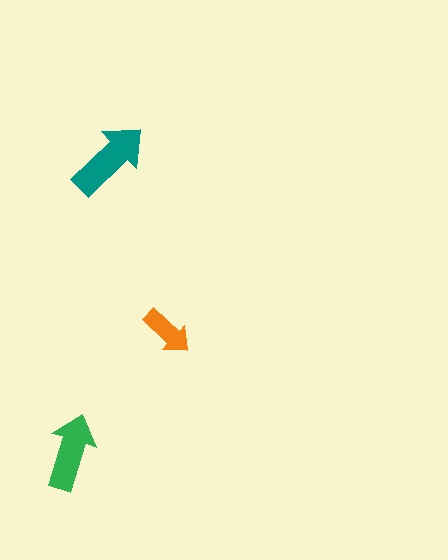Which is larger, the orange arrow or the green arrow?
The green one.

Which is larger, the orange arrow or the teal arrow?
The teal one.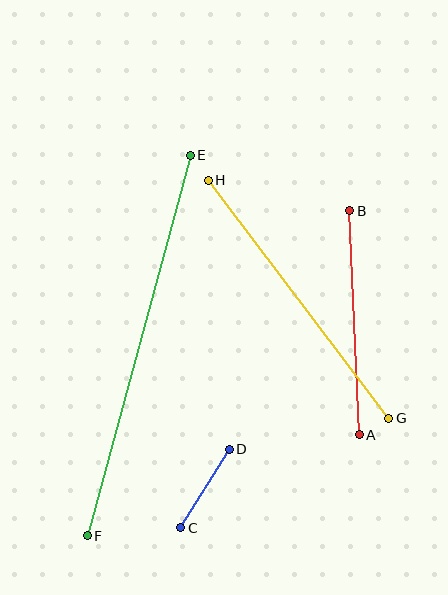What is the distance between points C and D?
The distance is approximately 92 pixels.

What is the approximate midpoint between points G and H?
The midpoint is at approximately (299, 299) pixels.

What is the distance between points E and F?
The distance is approximately 395 pixels.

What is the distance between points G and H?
The distance is approximately 299 pixels.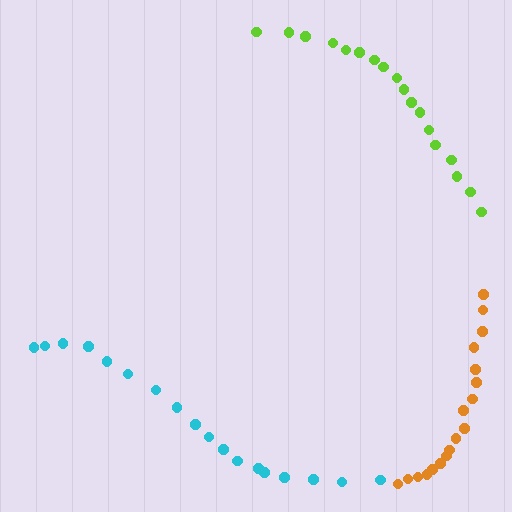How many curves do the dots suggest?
There are 3 distinct paths.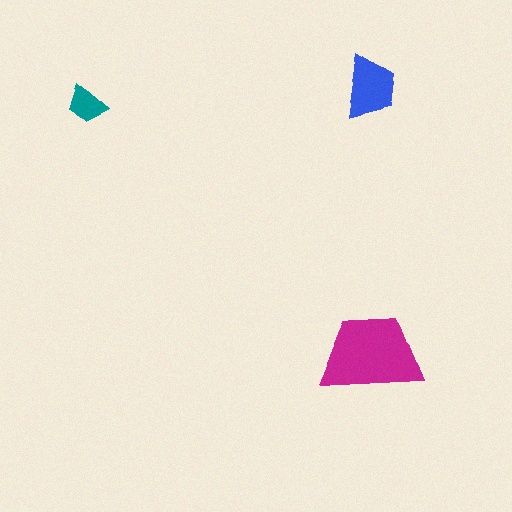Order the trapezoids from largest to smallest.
the magenta one, the blue one, the teal one.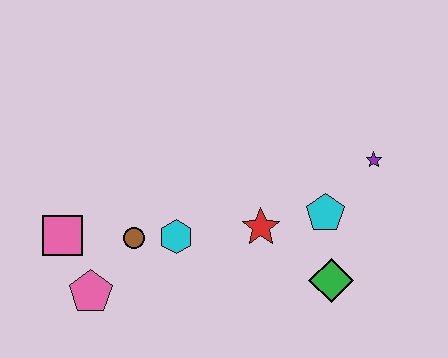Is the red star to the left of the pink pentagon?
No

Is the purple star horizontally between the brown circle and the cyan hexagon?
No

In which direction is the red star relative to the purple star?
The red star is to the left of the purple star.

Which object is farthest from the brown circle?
The purple star is farthest from the brown circle.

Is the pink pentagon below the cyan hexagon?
Yes